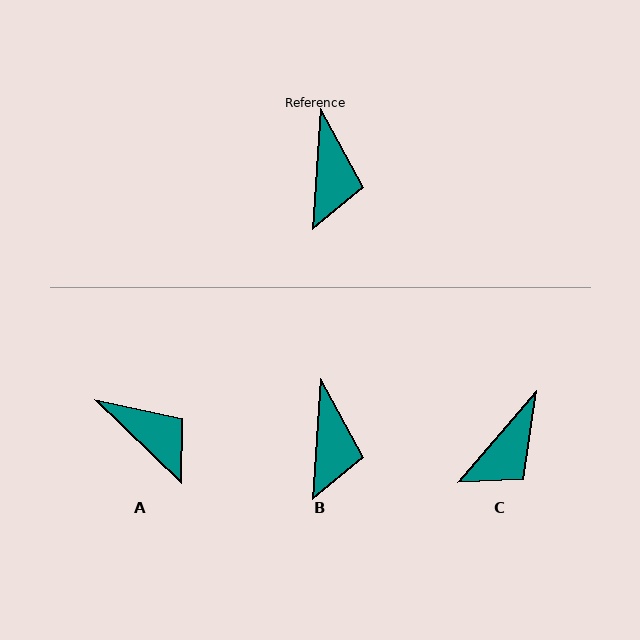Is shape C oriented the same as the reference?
No, it is off by about 37 degrees.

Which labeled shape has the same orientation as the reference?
B.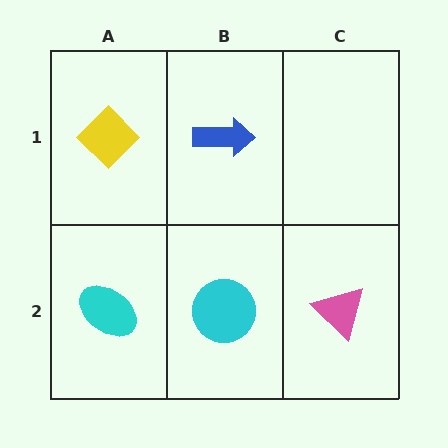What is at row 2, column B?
A cyan circle.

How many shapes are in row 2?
3 shapes.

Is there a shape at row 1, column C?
No, that cell is empty.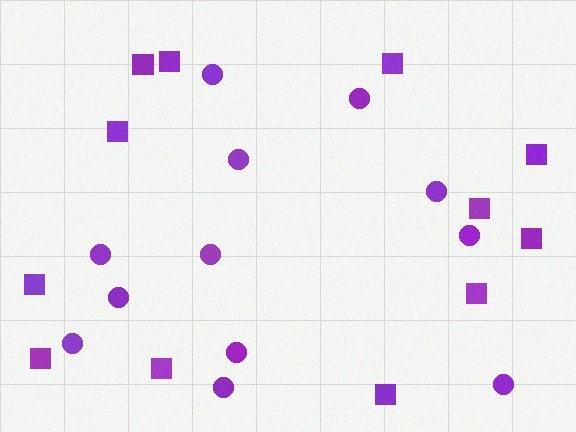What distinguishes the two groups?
There are 2 groups: one group of squares (12) and one group of circles (12).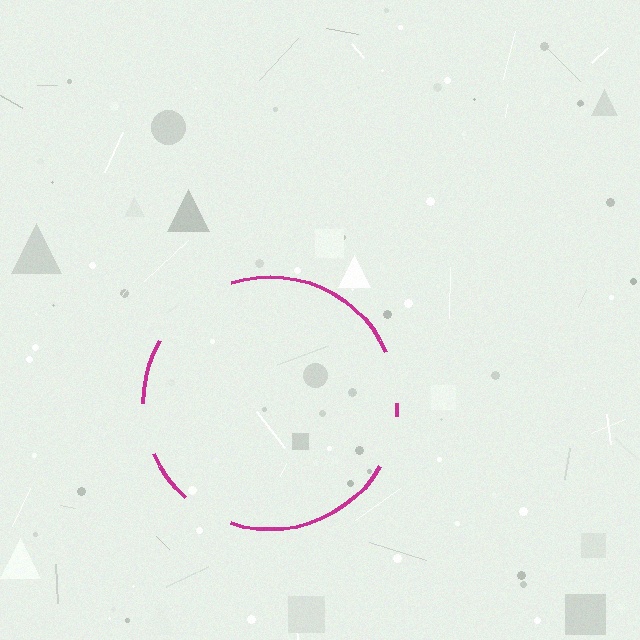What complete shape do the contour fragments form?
The contour fragments form a circle.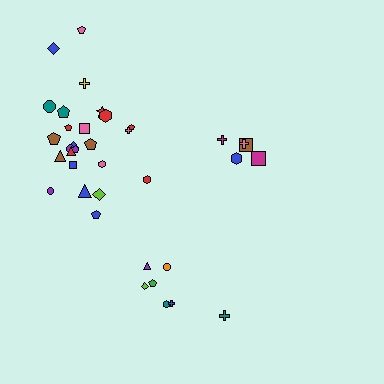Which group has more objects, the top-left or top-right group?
The top-left group.